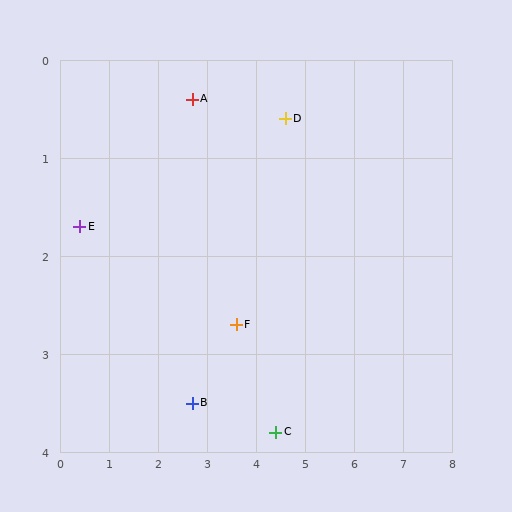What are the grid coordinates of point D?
Point D is at approximately (4.6, 0.6).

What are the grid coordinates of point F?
Point F is at approximately (3.6, 2.7).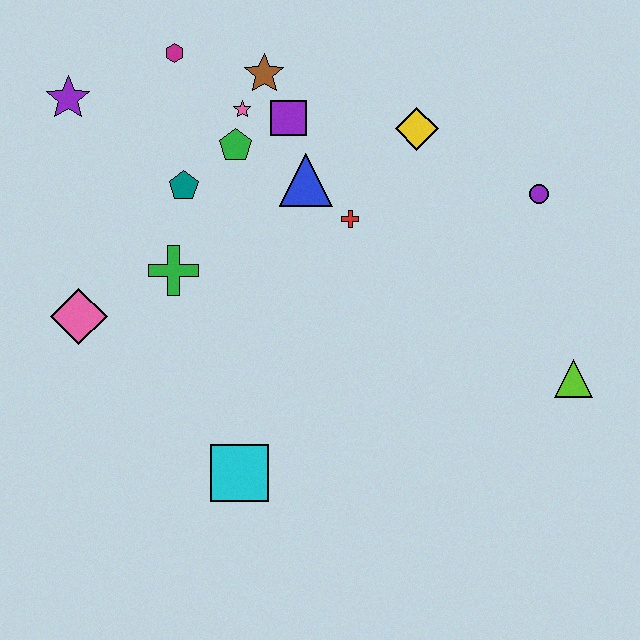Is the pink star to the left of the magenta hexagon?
No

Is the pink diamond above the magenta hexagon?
No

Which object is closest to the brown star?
The pink star is closest to the brown star.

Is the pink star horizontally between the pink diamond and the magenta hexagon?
No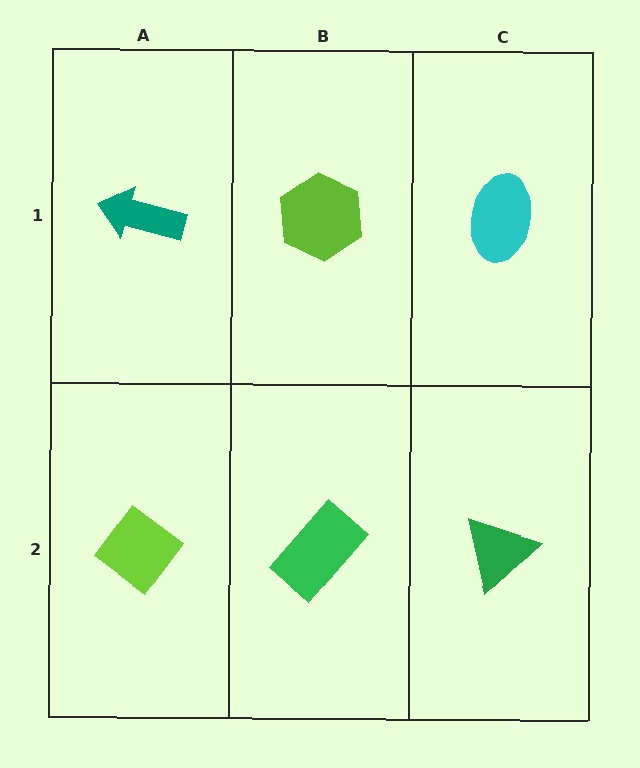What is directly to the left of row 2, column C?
A green rectangle.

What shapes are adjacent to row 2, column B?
A lime hexagon (row 1, column B), a lime diamond (row 2, column A), a green triangle (row 2, column C).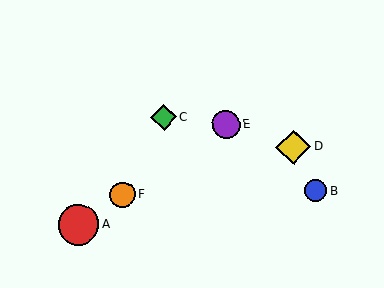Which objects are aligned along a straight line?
Objects A, E, F are aligned along a straight line.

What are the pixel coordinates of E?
Object E is at (226, 125).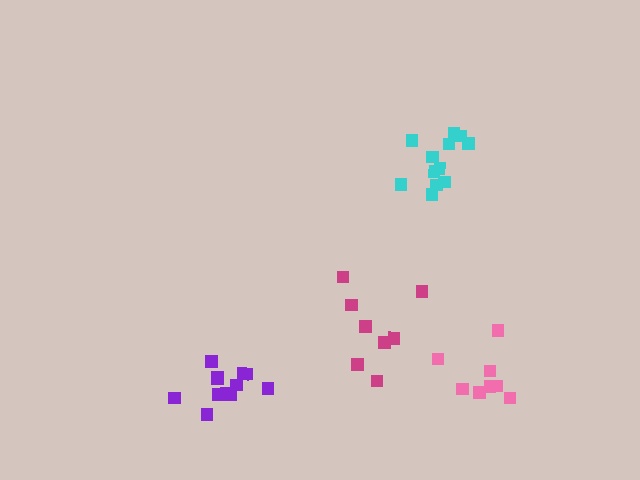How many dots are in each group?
Group 1: 12 dots, Group 2: 12 dots, Group 3: 8 dots, Group 4: 8 dots (40 total).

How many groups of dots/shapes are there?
There are 4 groups.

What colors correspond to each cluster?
The clusters are colored: cyan, purple, pink, magenta.